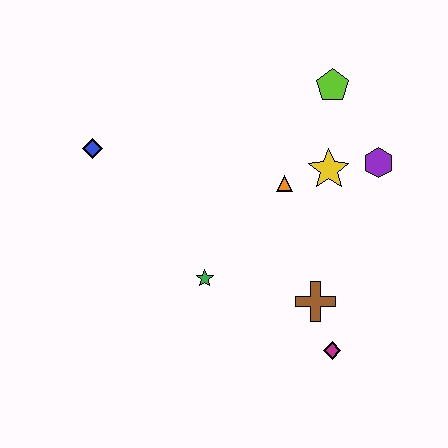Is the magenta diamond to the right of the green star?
Yes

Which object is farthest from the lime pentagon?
The magenta diamond is farthest from the lime pentagon.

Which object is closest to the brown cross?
The magenta diamond is closest to the brown cross.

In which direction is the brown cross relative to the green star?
The brown cross is to the right of the green star.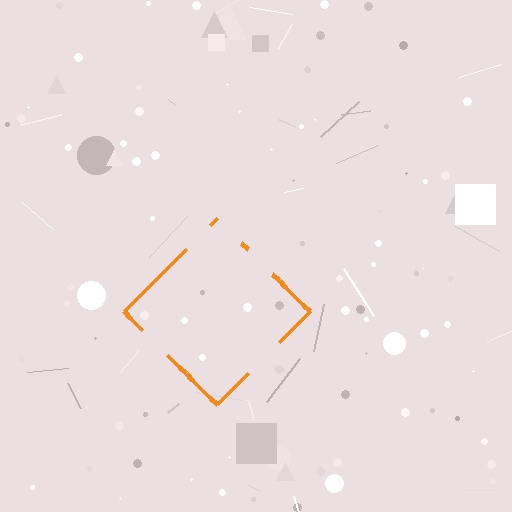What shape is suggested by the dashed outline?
The dashed outline suggests a diamond.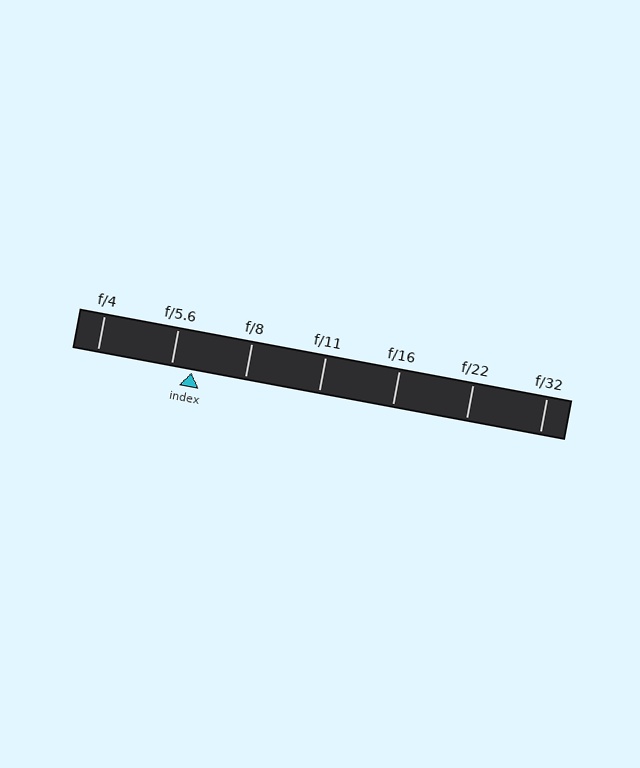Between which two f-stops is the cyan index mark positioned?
The index mark is between f/5.6 and f/8.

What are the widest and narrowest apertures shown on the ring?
The widest aperture shown is f/4 and the narrowest is f/32.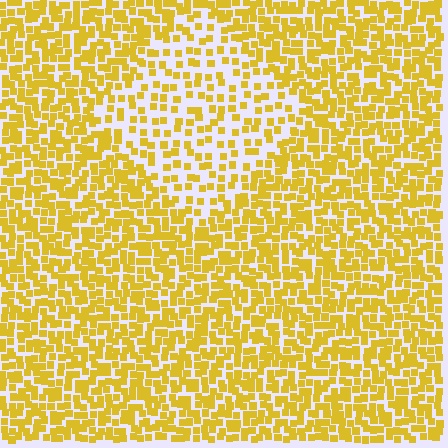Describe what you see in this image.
The image contains small yellow elements arranged at two different densities. A diamond-shaped region is visible where the elements are less densely packed than the surrounding area.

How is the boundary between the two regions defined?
The boundary is defined by a change in element density (approximately 2.0x ratio). All elements are the same color, size, and shape.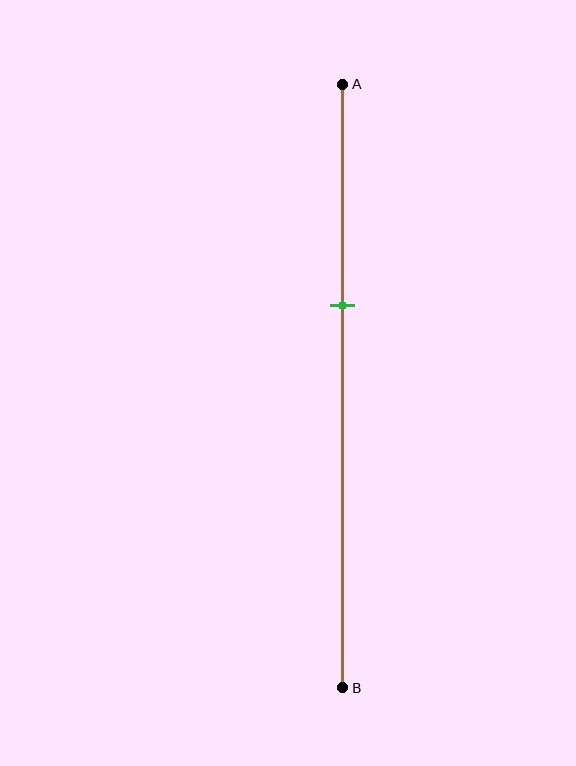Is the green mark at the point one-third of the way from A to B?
No, the mark is at about 35% from A, not at the 33% one-third point.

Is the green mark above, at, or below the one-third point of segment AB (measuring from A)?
The green mark is below the one-third point of segment AB.